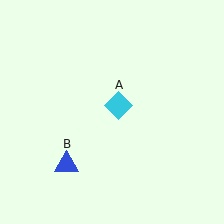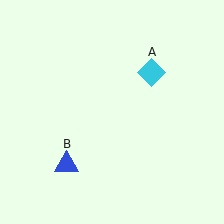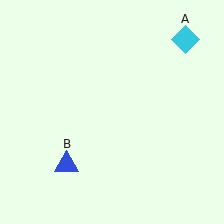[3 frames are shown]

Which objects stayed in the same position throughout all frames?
Blue triangle (object B) remained stationary.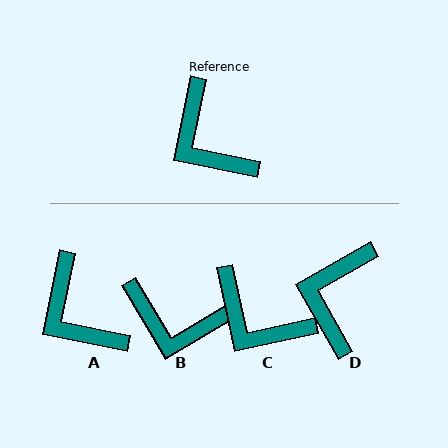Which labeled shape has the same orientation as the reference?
A.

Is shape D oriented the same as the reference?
No, it is off by about 49 degrees.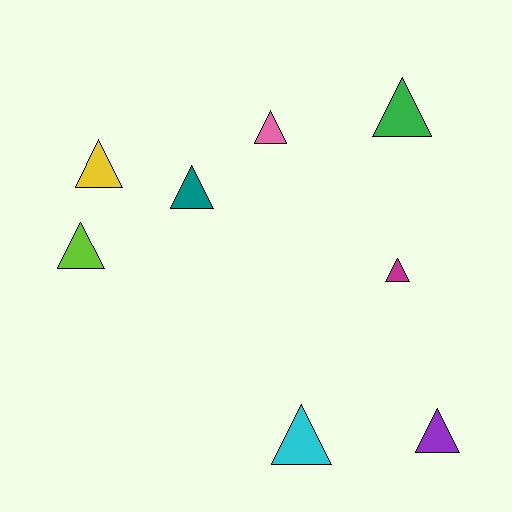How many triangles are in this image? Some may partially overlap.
There are 8 triangles.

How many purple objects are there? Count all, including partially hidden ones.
There is 1 purple object.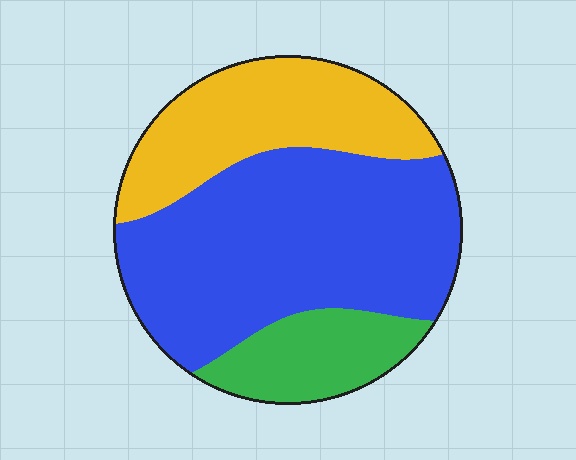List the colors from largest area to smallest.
From largest to smallest: blue, yellow, green.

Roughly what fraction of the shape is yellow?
Yellow takes up about one quarter (1/4) of the shape.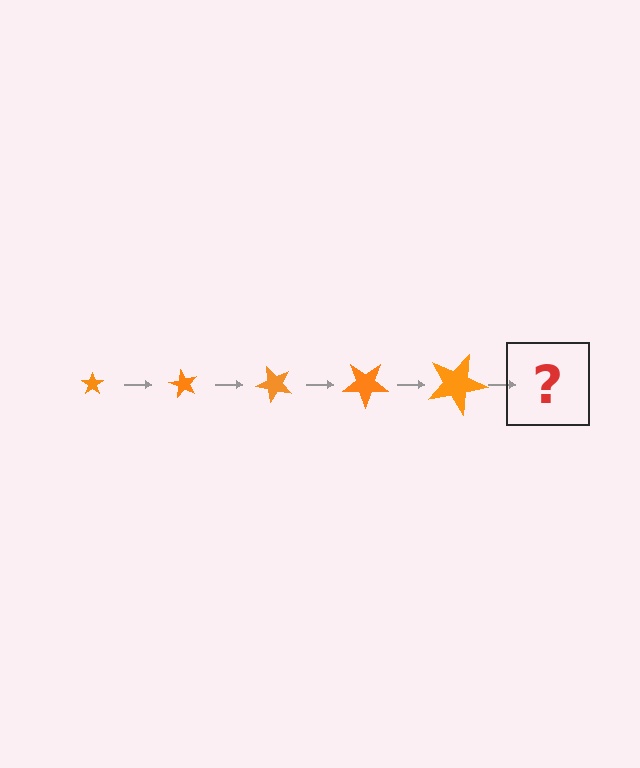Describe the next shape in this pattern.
It should be a star, larger than the previous one and rotated 300 degrees from the start.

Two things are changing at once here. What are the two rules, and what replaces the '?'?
The two rules are that the star grows larger each step and it rotates 60 degrees each step. The '?' should be a star, larger than the previous one and rotated 300 degrees from the start.